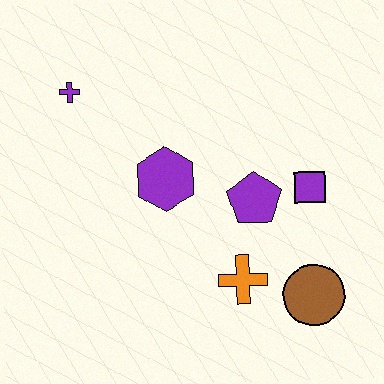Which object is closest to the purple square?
The purple pentagon is closest to the purple square.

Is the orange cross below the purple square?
Yes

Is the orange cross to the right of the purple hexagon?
Yes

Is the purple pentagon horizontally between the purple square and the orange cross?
Yes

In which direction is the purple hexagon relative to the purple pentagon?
The purple hexagon is to the left of the purple pentagon.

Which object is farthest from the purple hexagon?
The brown circle is farthest from the purple hexagon.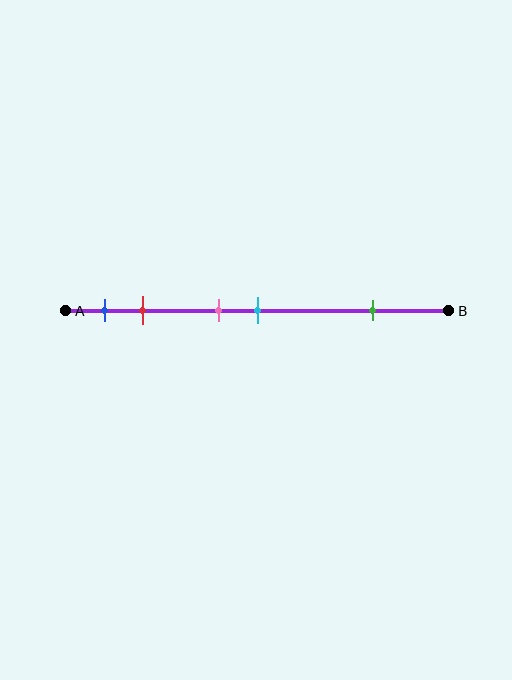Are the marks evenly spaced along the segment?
No, the marks are not evenly spaced.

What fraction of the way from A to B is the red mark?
The red mark is approximately 20% (0.2) of the way from A to B.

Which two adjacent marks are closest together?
The pink and cyan marks are the closest adjacent pair.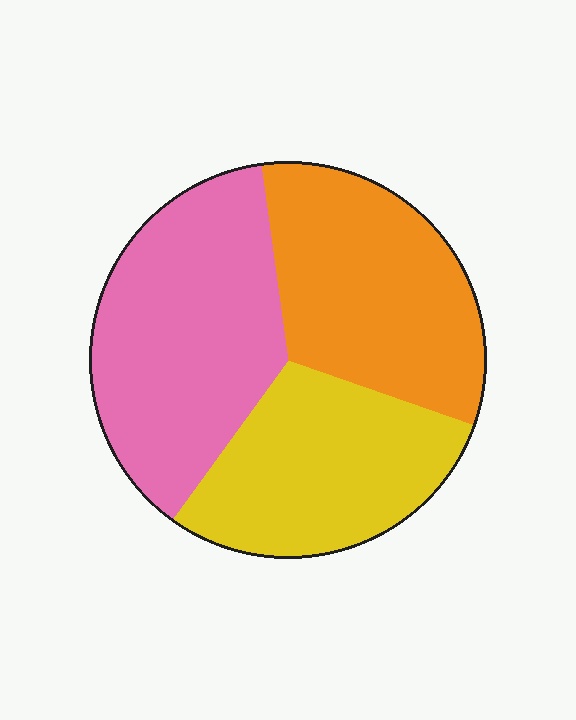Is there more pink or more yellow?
Pink.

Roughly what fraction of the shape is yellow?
Yellow covers about 30% of the shape.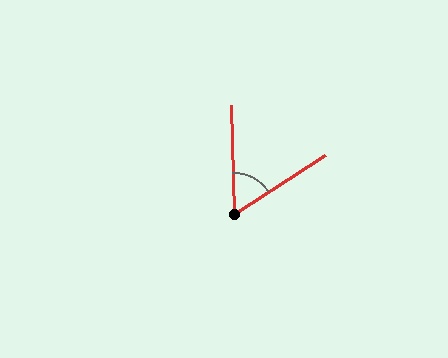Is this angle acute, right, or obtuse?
It is acute.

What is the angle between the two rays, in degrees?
Approximately 58 degrees.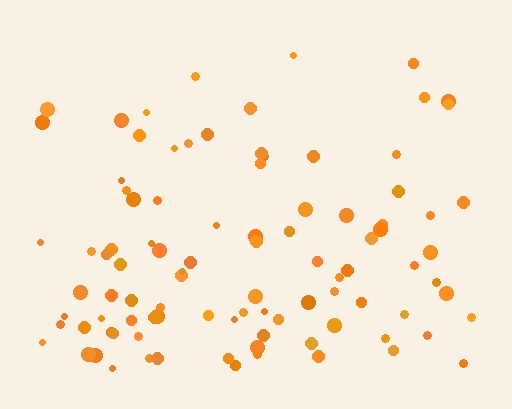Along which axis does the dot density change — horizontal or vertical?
Vertical.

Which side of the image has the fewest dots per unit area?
The top.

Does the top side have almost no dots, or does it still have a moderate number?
Still a moderate number, just noticeably fewer than the bottom.